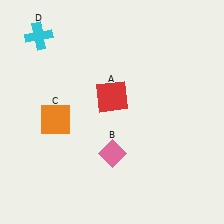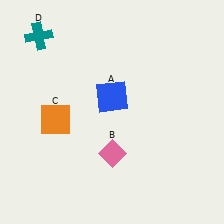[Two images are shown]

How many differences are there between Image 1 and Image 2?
There are 2 differences between the two images.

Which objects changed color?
A changed from red to blue. D changed from cyan to teal.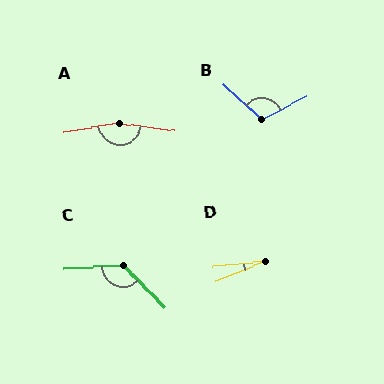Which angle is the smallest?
D, at approximately 17 degrees.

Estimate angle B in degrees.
Approximately 109 degrees.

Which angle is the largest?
A, at approximately 163 degrees.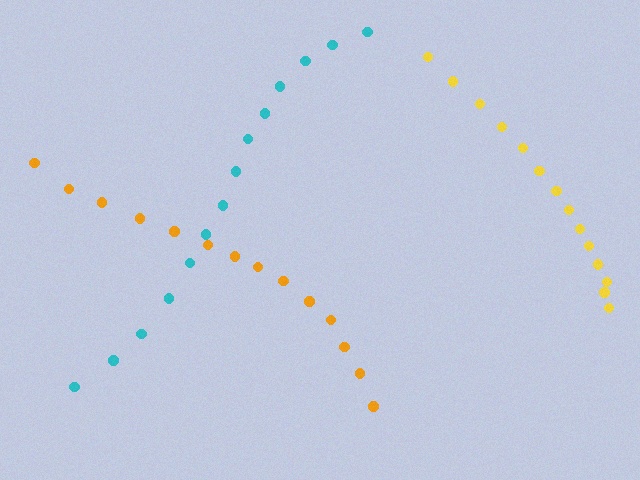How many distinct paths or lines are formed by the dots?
There are 3 distinct paths.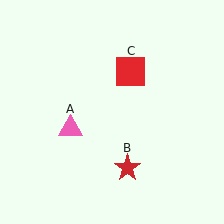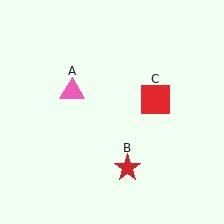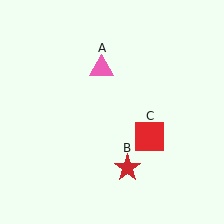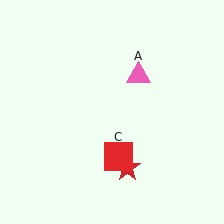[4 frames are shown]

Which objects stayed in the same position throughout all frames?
Red star (object B) remained stationary.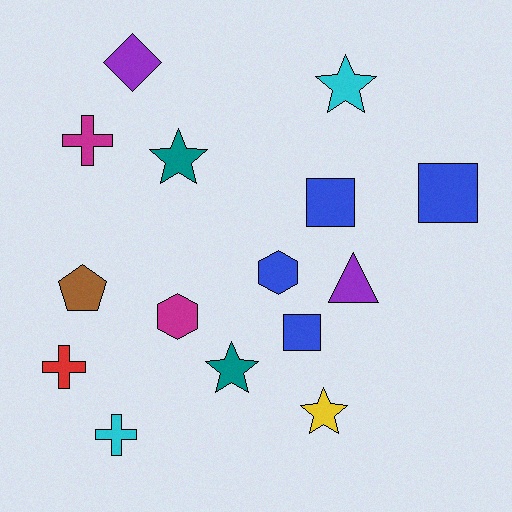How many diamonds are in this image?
There is 1 diamond.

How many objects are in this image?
There are 15 objects.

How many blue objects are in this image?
There are 4 blue objects.